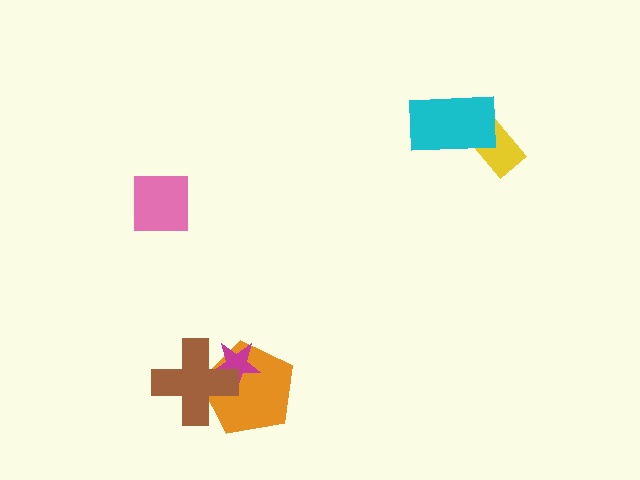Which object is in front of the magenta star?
The brown cross is in front of the magenta star.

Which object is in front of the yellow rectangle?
The cyan rectangle is in front of the yellow rectangle.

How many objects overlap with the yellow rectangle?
1 object overlaps with the yellow rectangle.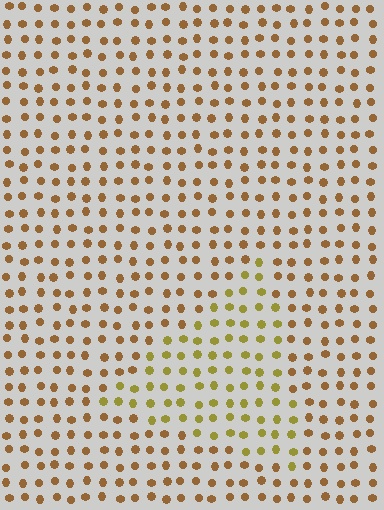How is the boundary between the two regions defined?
The boundary is defined purely by a slight shift in hue (about 29 degrees). Spacing, size, and orientation are identical on both sides.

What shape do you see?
I see a triangle.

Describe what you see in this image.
The image is filled with small brown elements in a uniform arrangement. A triangle-shaped region is visible where the elements are tinted to a slightly different hue, forming a subtle color boundary.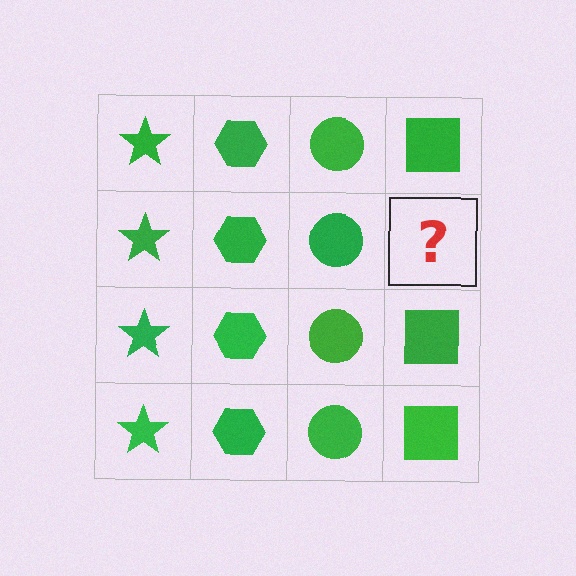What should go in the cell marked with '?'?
The missing cell should contain a green square.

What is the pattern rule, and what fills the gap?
The rule is that each column has a consistent shape. The gap should be filled with a green square.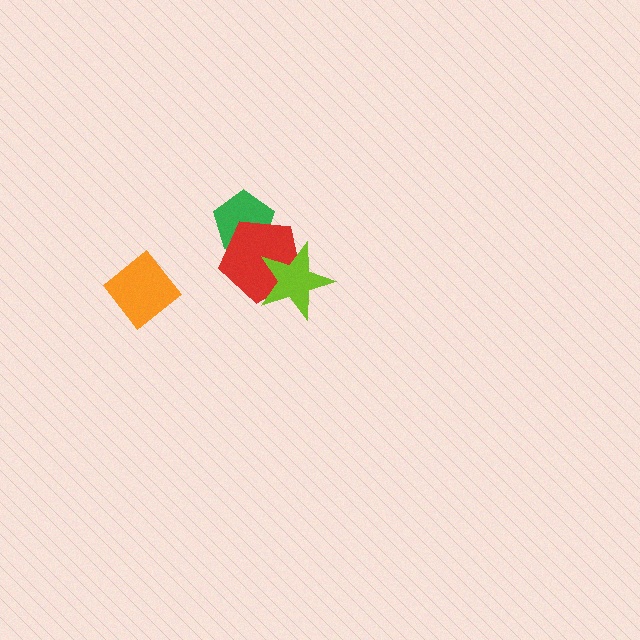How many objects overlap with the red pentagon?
2 objects overlap with the red pentagon.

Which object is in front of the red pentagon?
The lime star is in front of the red pentagon.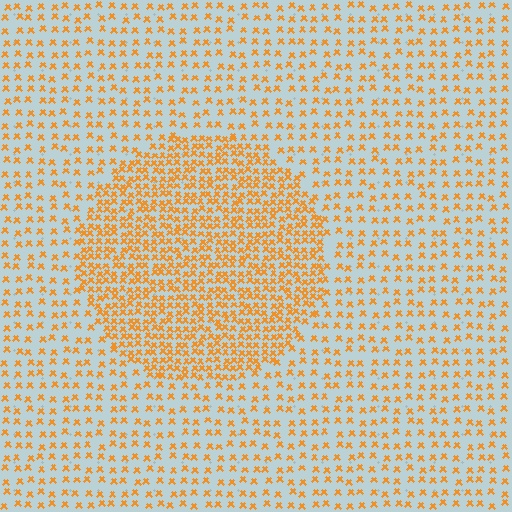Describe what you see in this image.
The image contains small orange elements arranged at two different densities. A circle-shaped region is visible where the elements are more densely packed than the surrounding area.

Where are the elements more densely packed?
The elements are more densely packed inside the circle boundary.